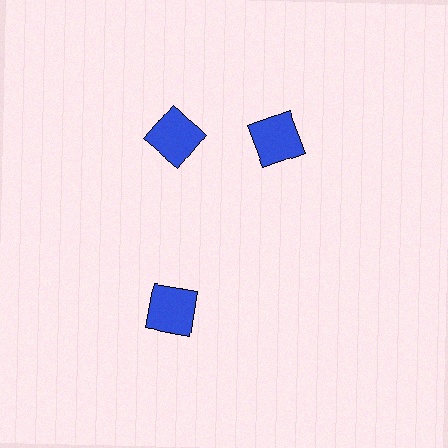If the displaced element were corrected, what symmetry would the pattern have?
It would have 3-fold rotational symmetry — the pattern would map onto itself every 120 degrees.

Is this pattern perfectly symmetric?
No. The 3 blue squares are arranged in a ring, but one element near the 3 o'clock position is rotated out of alignment along the ring, breaking the 3-fold rotational symmetry.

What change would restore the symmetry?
The symmetry would be restored by rotating it back into even spacing with its neighbors so that all 3 squares sit at equal angles and equal distance from the center.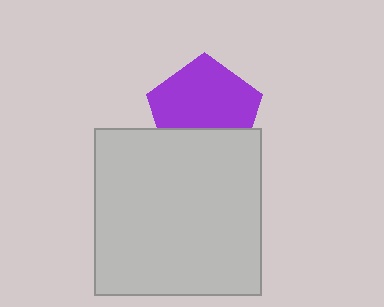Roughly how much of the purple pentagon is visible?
Most of it is visible (roughly 66%).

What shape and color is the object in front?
The object in front is a light gray square.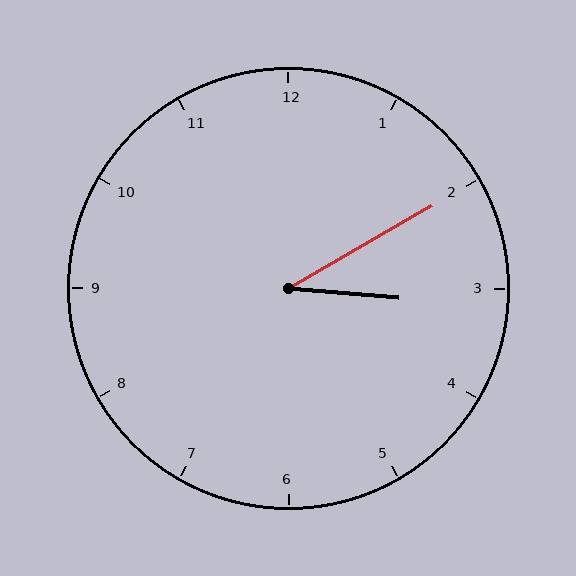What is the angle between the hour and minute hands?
Approximately 35 degrees.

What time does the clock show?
3:10.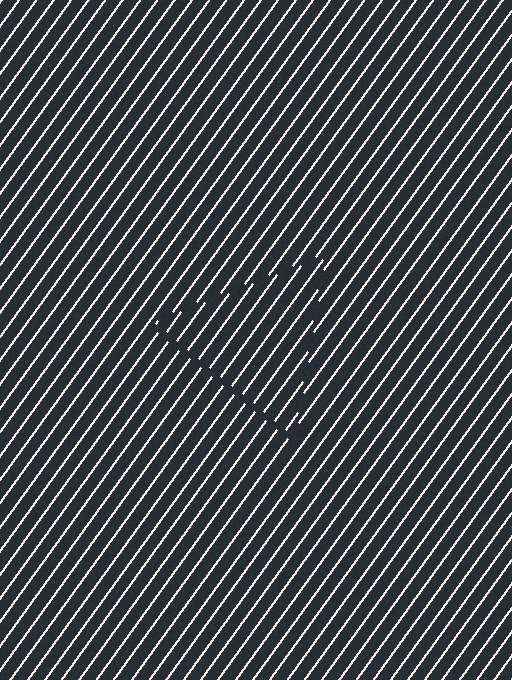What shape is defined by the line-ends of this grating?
An illusory triangle. The interior of the shape contains the same grating, shifted by half a period — the contour is defined by the phase discontinuity where line-ends from the inner and outer gratings abut.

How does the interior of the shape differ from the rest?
The interior of the shape contains the same grating, shifted by half a period — the contour is defined by the phase discontinuity where line-ends from the inner and outer gratings abut.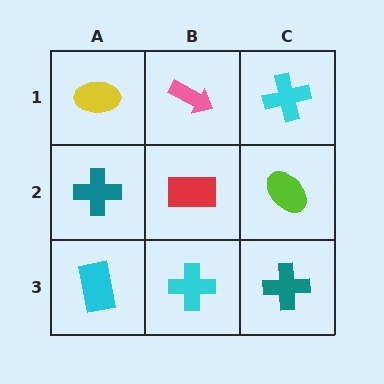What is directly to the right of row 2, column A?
A red rectangle.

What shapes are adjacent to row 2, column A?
A yellow ellipse (row 1, column A), a cyan rectangle (row 3, column A), a red rectangle (row 2, column B).